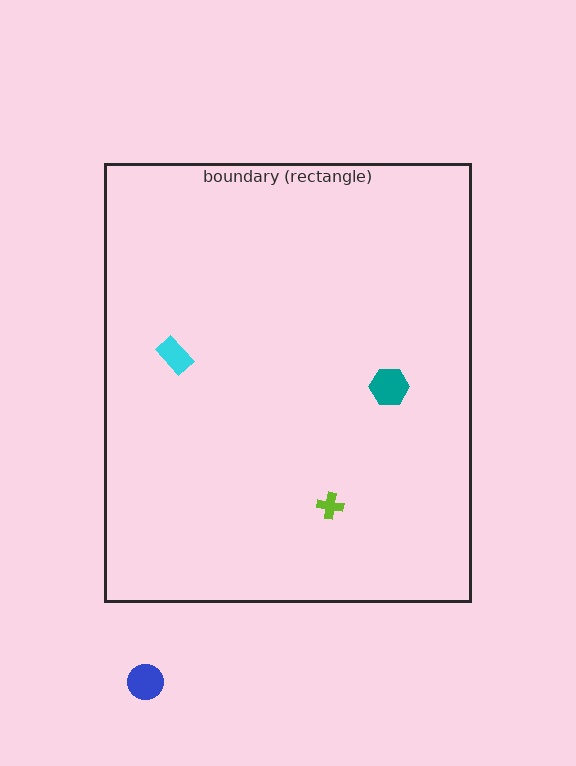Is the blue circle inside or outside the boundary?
Outside.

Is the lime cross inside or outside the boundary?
Inside.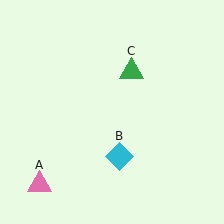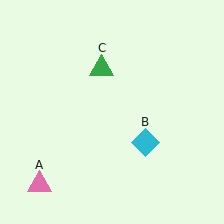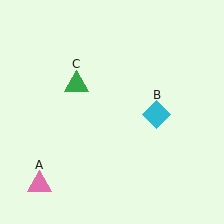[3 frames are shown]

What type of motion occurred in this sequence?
The cyan diamond (object B), green triangle (object C) rotated counterclockwise around the center of the scene.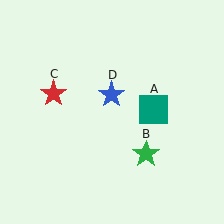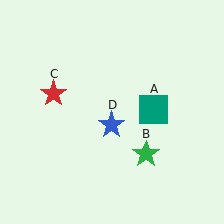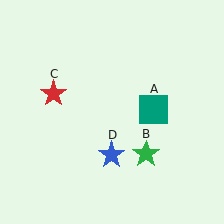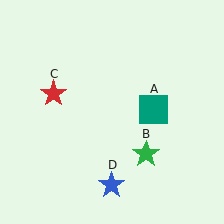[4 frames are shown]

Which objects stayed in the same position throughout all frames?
Teal square (object A) and green star (object B) and red star (object C) remained stationary.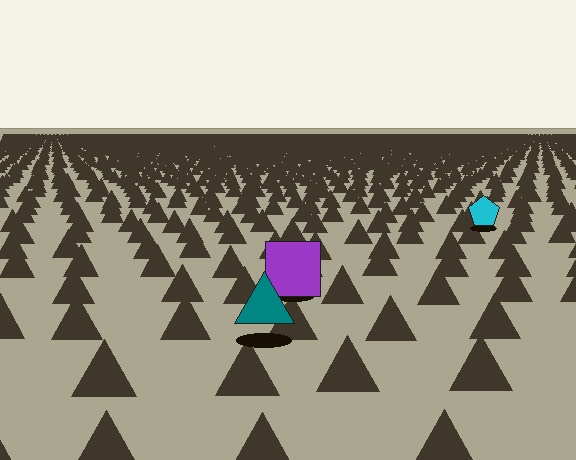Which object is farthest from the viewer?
The cyan pentagon is farthest from the viewer. It appears smaller and the ground texture around it is denser.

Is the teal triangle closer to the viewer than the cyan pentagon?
Yes. The teal triangle is closer — you can tell from the texture gradient: the ground texture is coarser near it.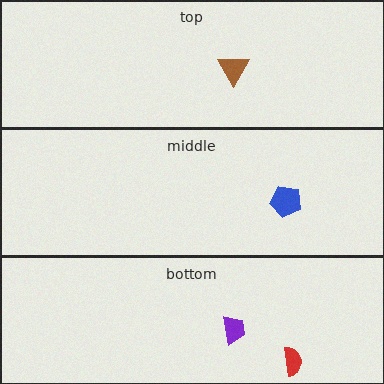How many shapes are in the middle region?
1.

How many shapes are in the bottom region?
2.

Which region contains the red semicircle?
The bottom region.